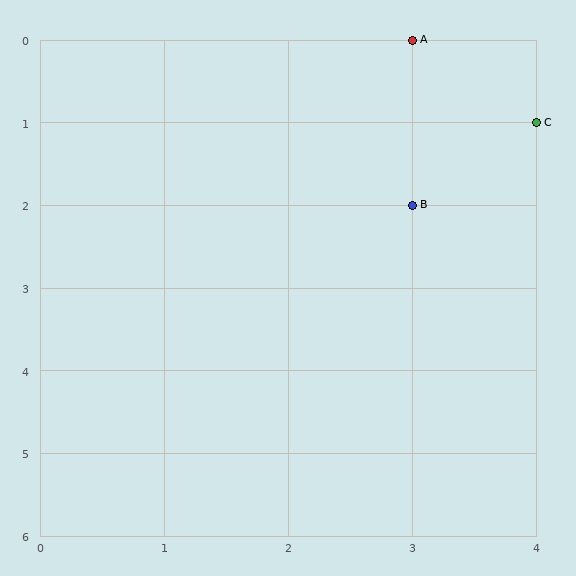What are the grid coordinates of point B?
Point B is at grid coordinates (3, 2).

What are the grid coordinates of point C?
Point C is at grid coordinates (4, 1).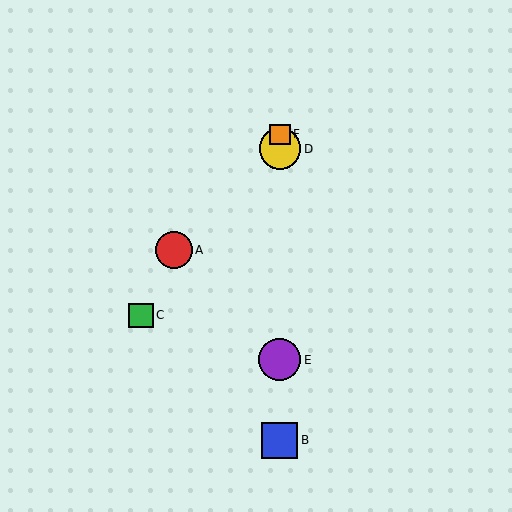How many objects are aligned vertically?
4 objects (B, D, E, F) are aligned vertically.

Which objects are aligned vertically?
Objects B, D, E, F are aligned vertically.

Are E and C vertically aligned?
No, E is at x≈280 and C is at x≈141.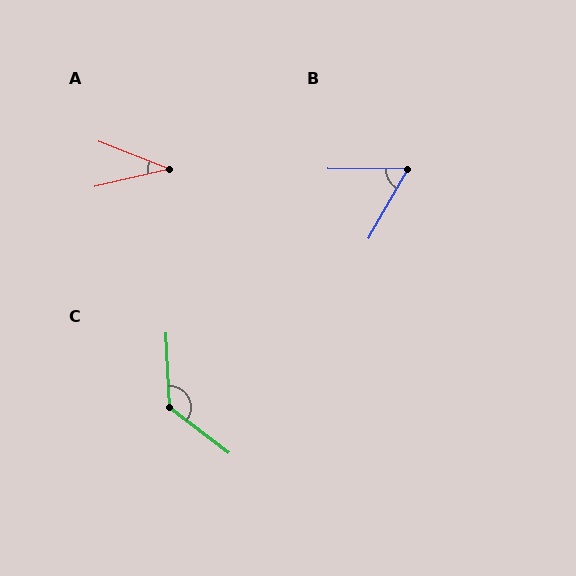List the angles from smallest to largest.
A (34°), B (60°), C (130°).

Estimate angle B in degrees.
Approximately 60 degrees.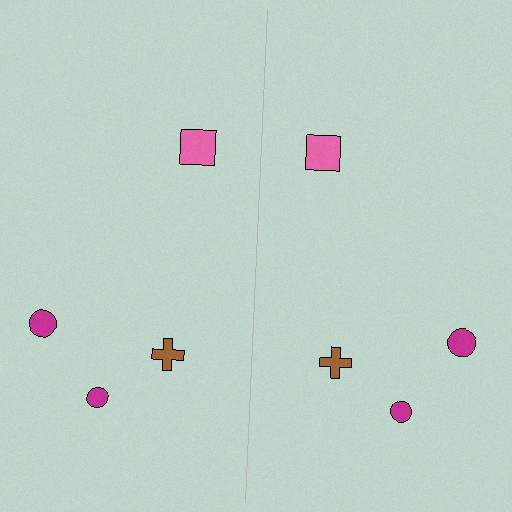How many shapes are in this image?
There are 8 shapes in this image.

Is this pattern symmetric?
Yes, this pattern has bilateral (reflection) symmetry.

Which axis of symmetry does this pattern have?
The pattern has a vertical axis of symmetry running through the center of the image.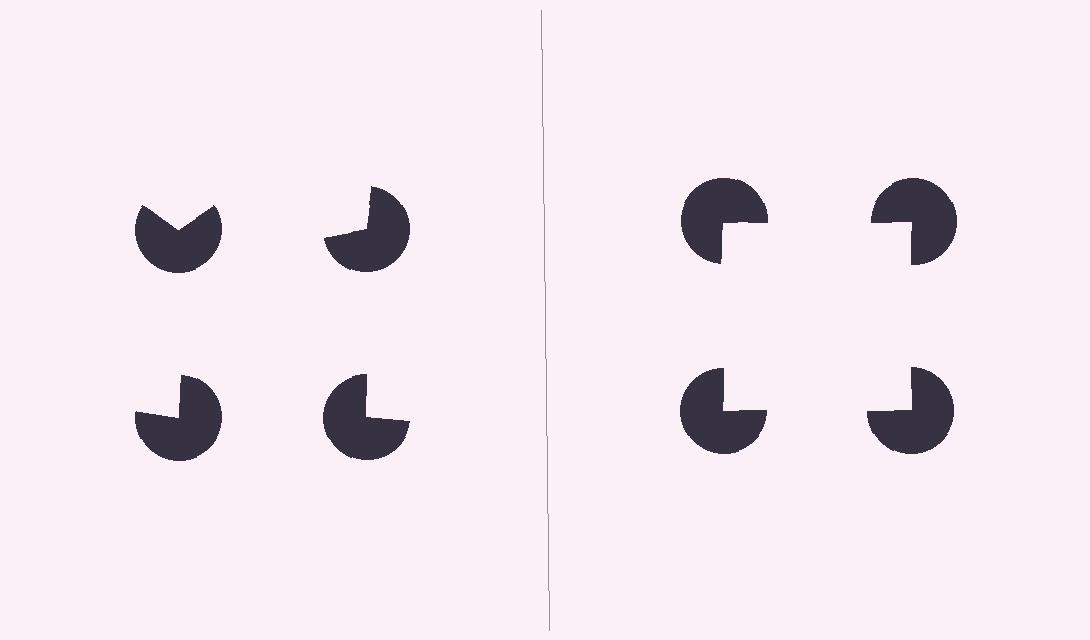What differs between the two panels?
The pac-man discs are positioned identically on both sides; only the wedge orientations differ. On the right they align to a square; on the left they are misaligned.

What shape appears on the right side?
An illusory square.